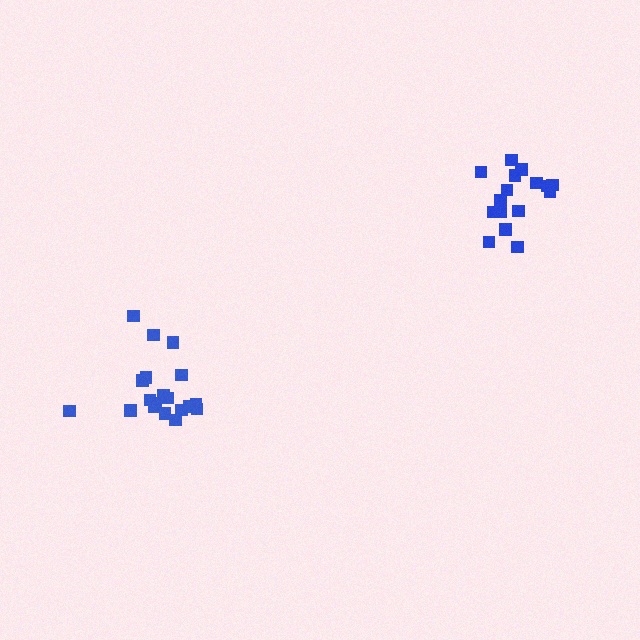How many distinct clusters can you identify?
There are 2 distinct clusters.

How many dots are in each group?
Group 1: 19 dots, Group 2: 16 dots (35 total).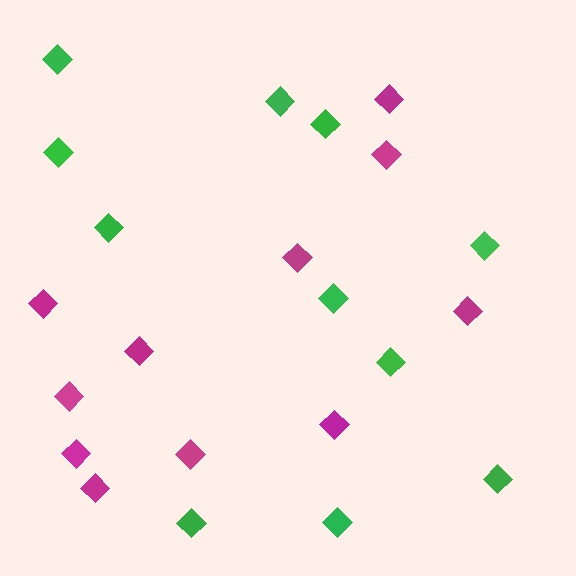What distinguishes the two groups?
There are 2 groups: one group of magenta diamonds (11) and one group of green diamonds (11).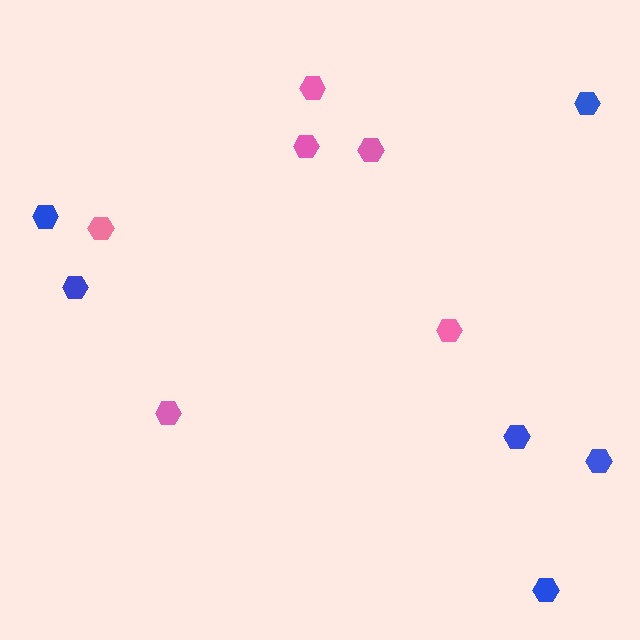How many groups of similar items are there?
There are 2 groups: one group of pink hexagons (6) and one group of blue hexagons (6).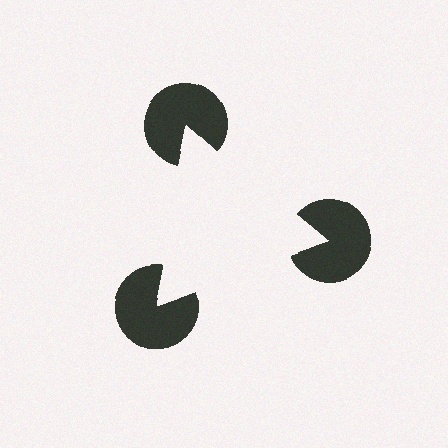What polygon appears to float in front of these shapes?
An illusory triangle — its edges are inferred from the aligned wedge cuts in the pac-man discs, not physically drawn.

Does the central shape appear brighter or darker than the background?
It typically appears slightly brighter than the background, even though no actual brightness change is drawn.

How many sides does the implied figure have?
3 sides.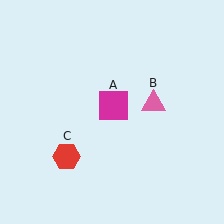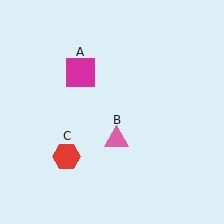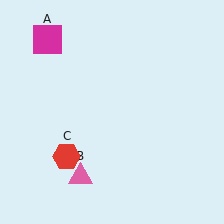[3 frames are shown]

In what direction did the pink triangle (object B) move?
The pink triangle (object B) moved down and to the left.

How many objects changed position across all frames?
2 objects changed position: magenta square (object A), pink triangle (object B).